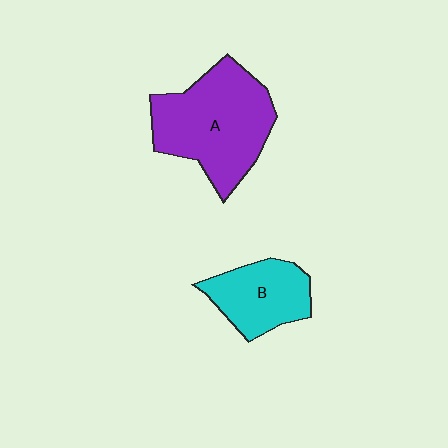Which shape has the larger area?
Shape A (purple).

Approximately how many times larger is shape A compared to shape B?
Approximately 1.8 times.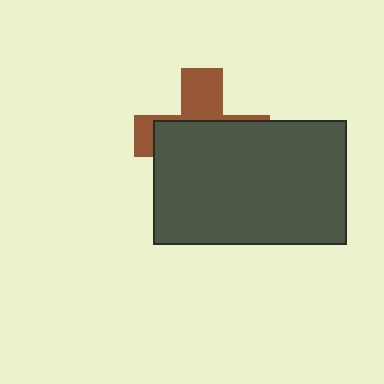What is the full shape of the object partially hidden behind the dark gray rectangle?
The partially hidden object is a brown cross.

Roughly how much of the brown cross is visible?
A small part of it is visible (roughly 34%).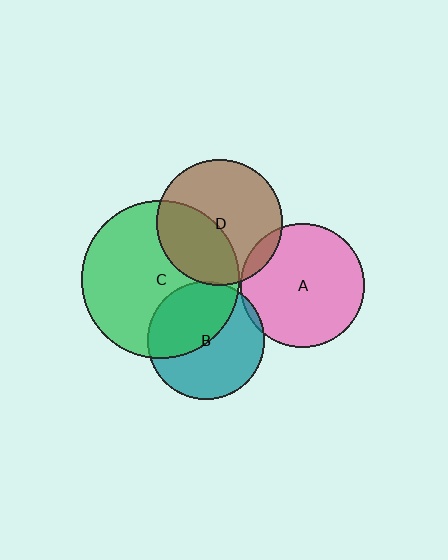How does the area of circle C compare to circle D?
Approximately 1.6 times.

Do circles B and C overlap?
Yes.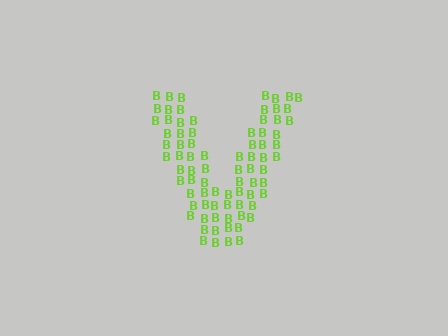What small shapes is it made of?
It is made of small letter B's.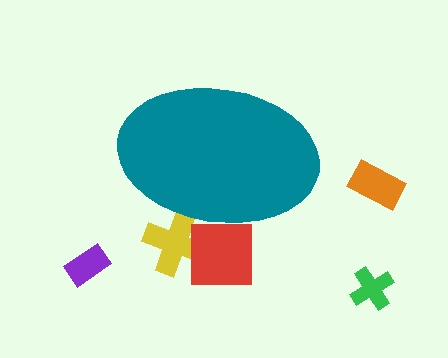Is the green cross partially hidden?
No, the green cross is fully visible.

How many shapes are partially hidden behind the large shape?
2 shapes are partially hidden.